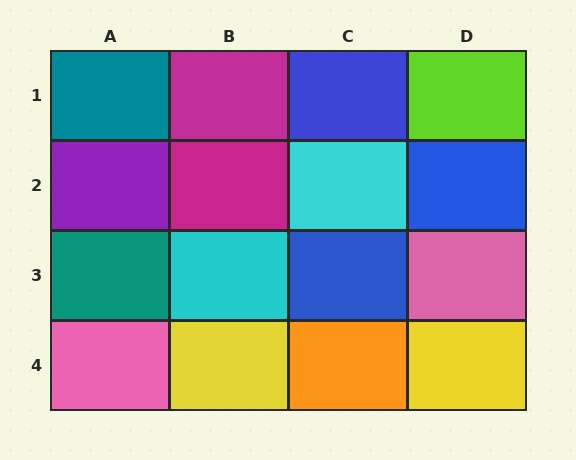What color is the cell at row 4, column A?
Pink.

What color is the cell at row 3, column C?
Blue.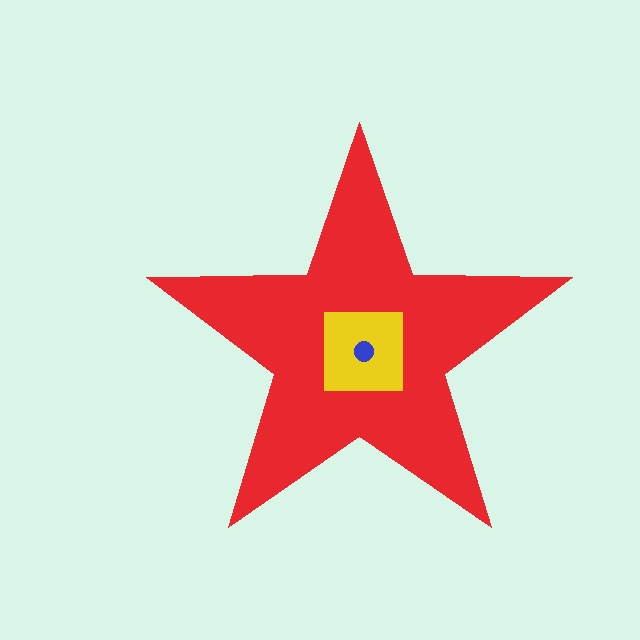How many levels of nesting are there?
3.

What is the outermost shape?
The red star.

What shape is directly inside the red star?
The yellow square.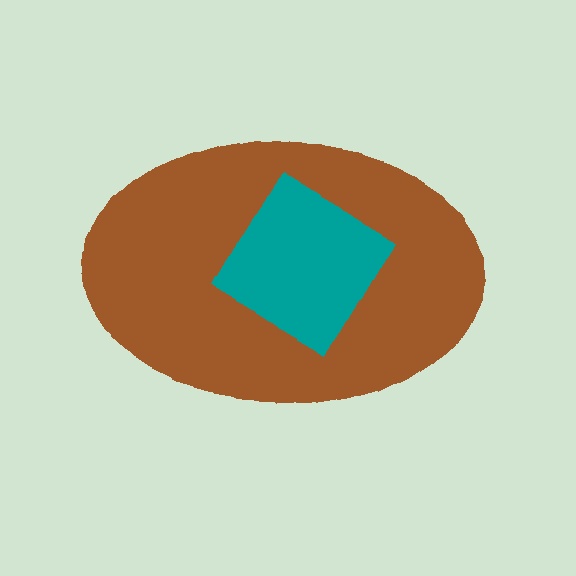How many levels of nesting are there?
2.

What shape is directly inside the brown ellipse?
The teal diamond.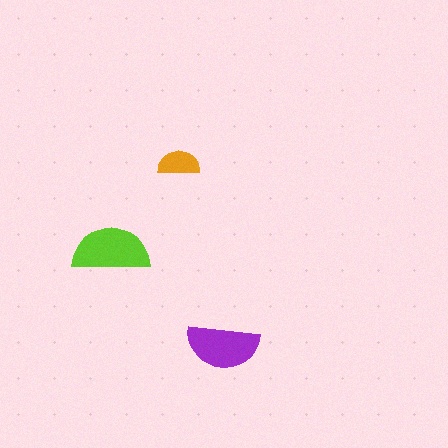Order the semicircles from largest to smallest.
the lime one, the purple one, the orange one.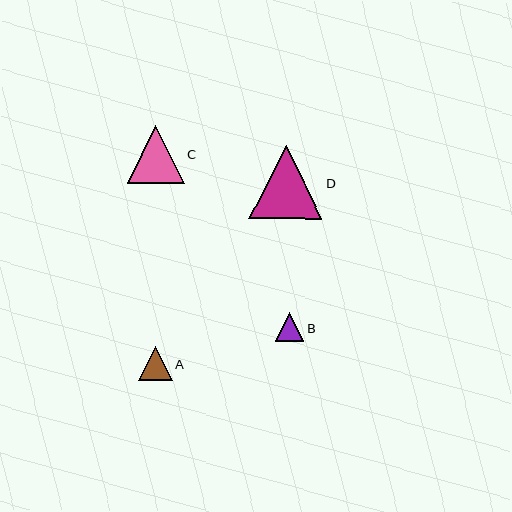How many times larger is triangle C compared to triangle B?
Triangle C is approximately 2.0 times the size of triangle B.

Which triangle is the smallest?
Triangle B is the smallest with a size of approximately 28 pixels.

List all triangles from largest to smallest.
From largest to smallest: D, C, A, B.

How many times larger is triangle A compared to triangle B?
Triangle A is approximately 1.2 times the size of triangle B.